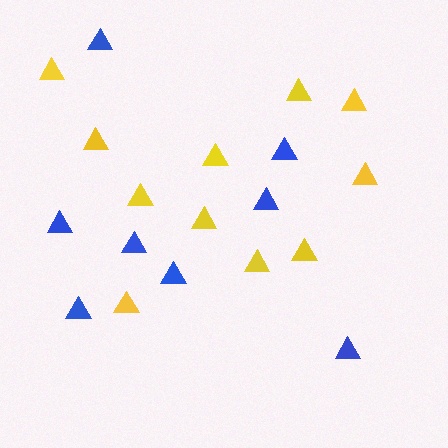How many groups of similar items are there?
There are 2 groups: one group of blue triangles (8) and one group of yellow triangles (11).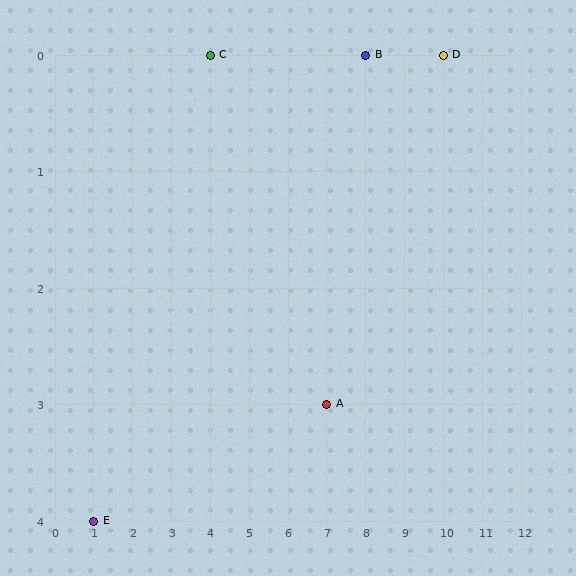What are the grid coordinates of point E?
Point E is at grid coordinates (1, 4).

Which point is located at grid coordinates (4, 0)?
Point C is at (4, 0).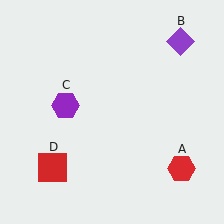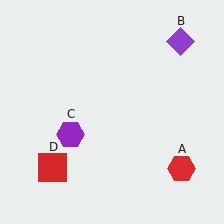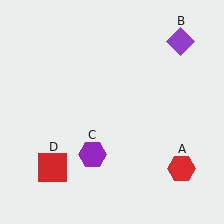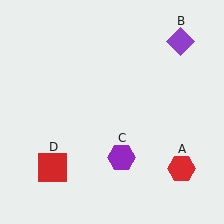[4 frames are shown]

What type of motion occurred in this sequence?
The purple hexagon (object C) rotated counterclockwise around the center of the scene.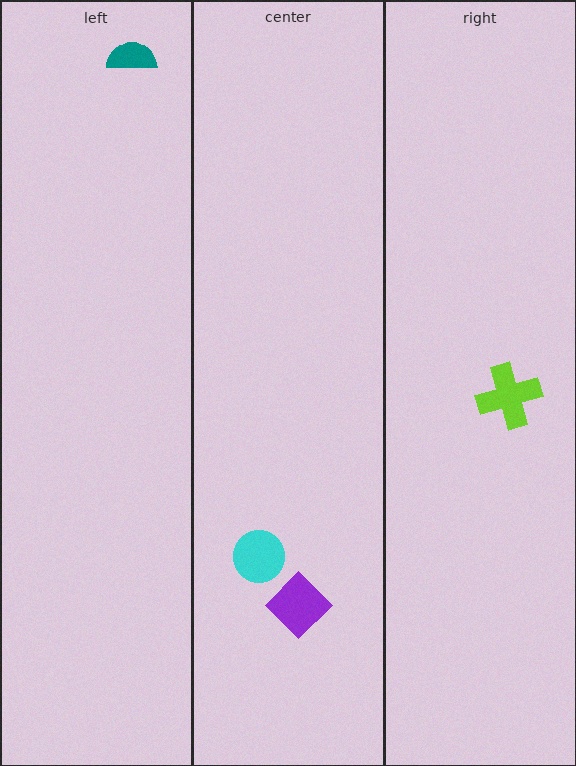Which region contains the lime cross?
The right region.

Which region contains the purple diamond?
The center region.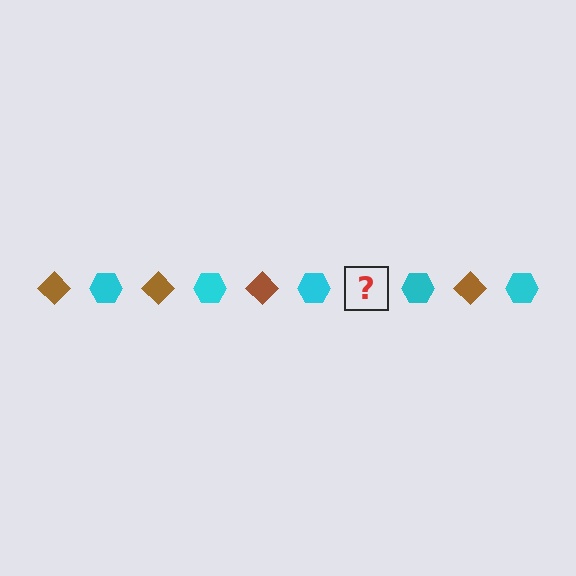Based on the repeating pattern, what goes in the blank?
The blank should be a brown diamond.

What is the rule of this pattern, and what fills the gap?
The rule is that the pattern alternates between brown diamond and cyan hexagon. The gap should be filled with a brown diamond.